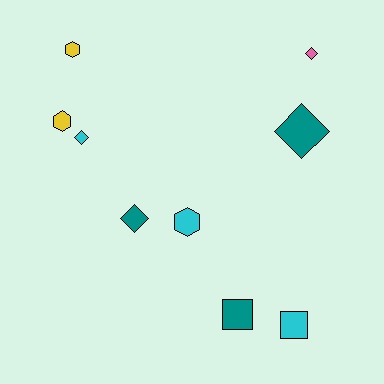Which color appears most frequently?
Cyan, with 3 objects.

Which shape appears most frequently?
Diamond, with 4 objects.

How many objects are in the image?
There are 9 objects.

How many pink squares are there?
There are no pink squares.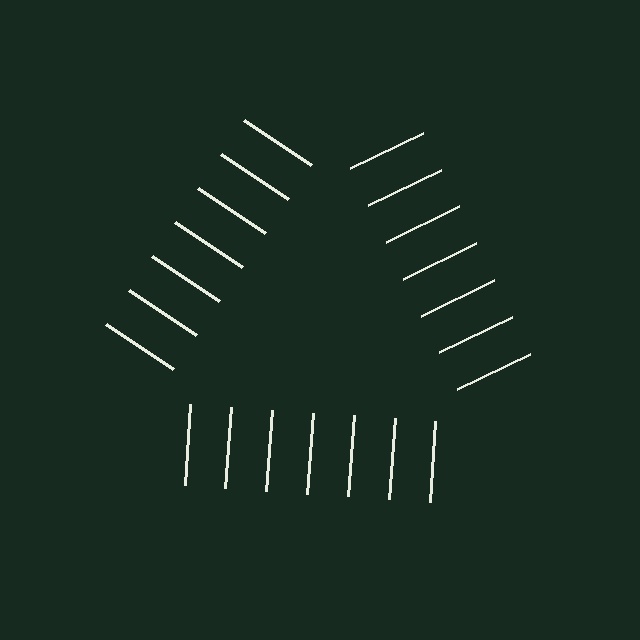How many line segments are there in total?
21 — 7 along each of the 3 edges.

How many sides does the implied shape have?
3 sides — the line-ends trace a triangle.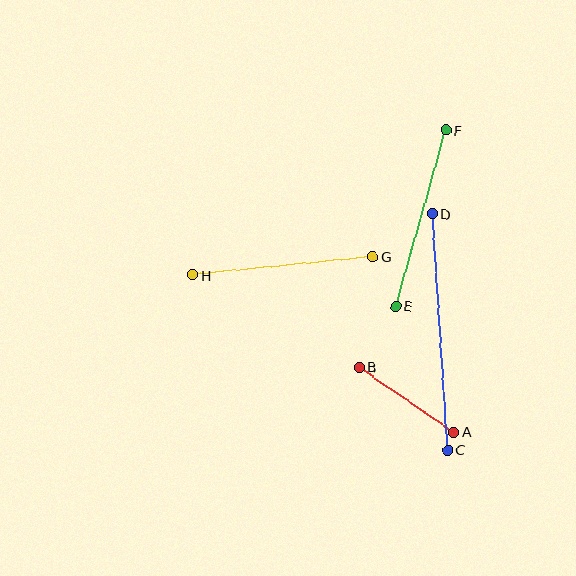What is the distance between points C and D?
The distance is approximately 237 pixels.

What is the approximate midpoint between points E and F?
The midpoint is at approximately (421, 218) pixels.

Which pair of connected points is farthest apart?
Points C and D are farthest apart.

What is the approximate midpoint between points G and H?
The midpoint is at approximately (283, 266) pixels.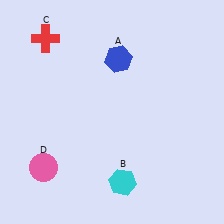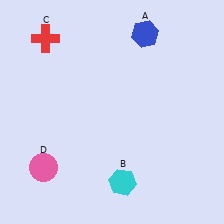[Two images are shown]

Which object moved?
The blue hexagon (A) moved right.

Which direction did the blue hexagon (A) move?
The blue hexagon (A) moved right.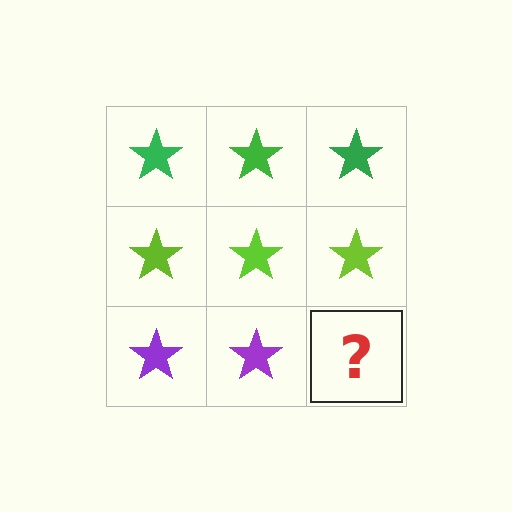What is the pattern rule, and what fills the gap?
The rule is that each row has a consistent color. The gap should be filled with a purple star.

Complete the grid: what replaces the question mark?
The question mark should be replaced with a purple star.